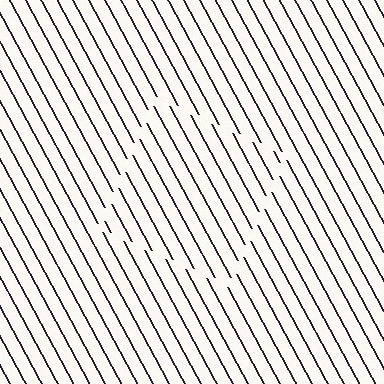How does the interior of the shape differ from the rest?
The interior of the shape contains the same grating, shifted by half a period — the contour is defined by the phase discontinuity where line-ends from the inner and outer gratings abut.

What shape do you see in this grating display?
An illusory square. The interior of the shape contains the same grating, shifted by half a period — the contour is defined by the phase discontinuity where line-ends from the inner and outer gratings abut.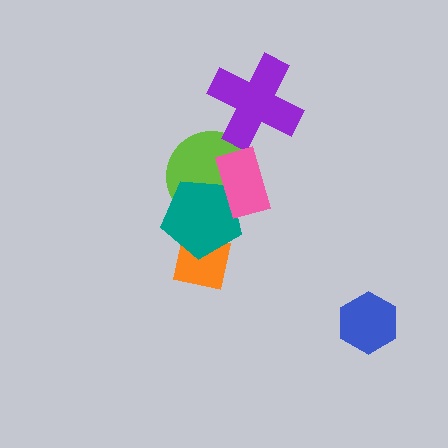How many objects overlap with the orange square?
1 object overlaps with the orange square.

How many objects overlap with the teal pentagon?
3 objects overlap with the teal pentagon.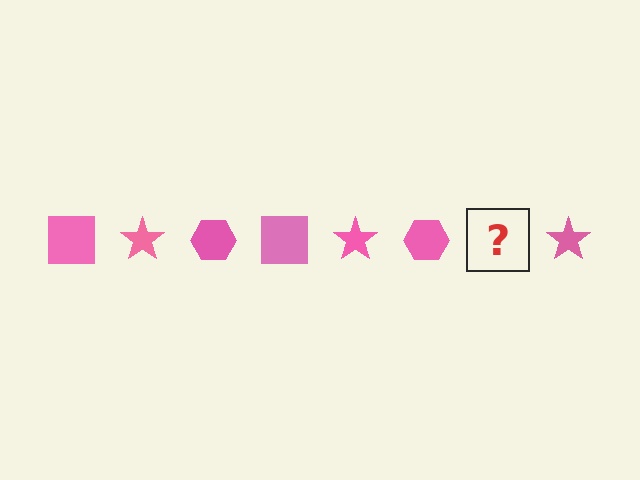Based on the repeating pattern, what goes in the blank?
The blank should be a pink square.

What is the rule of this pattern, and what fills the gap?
The rule is that the pattern cycles through square, star, hexagon shapes in pink. The gap should be filled with a pink square.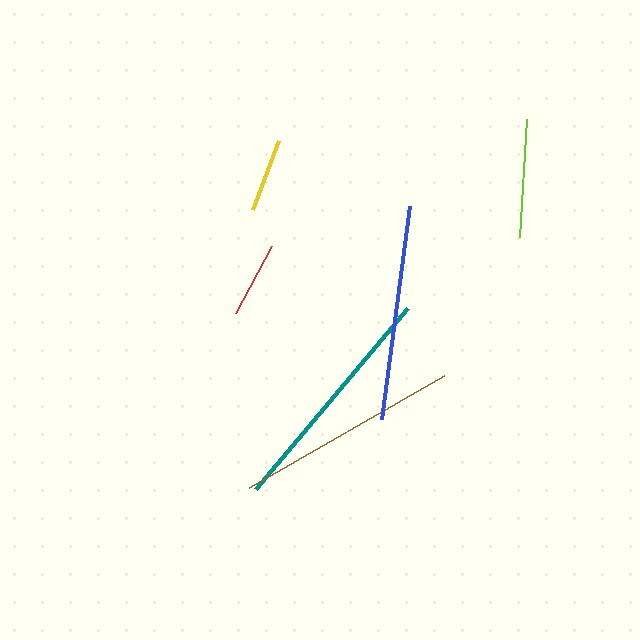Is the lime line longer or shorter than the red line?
The lime line is longer than the red line.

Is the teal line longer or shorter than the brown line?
The teal line is longer than the brown line.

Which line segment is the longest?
The teal line is the longest at approximately 236 pixels.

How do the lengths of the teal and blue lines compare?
The teal and blue lines are approximately the same length.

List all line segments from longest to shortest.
From longest to shortest: teal, brown, blue, lime, red, yellow.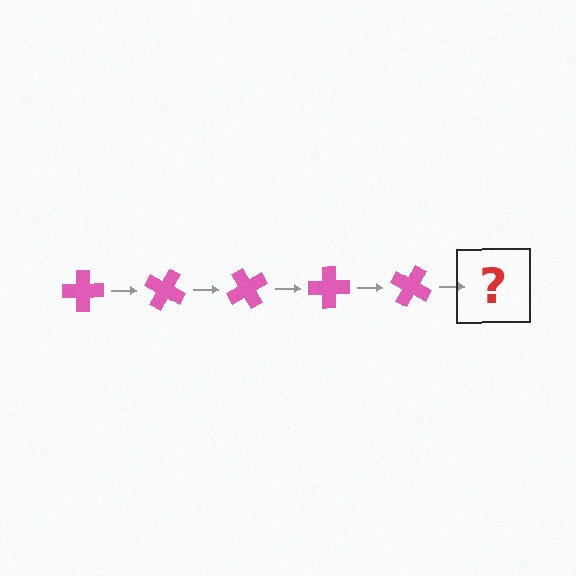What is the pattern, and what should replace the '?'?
The pattern is that the cross rotates 30 degrees each step. The '?' should be a pink cross rotated 150 degrees.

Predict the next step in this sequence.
The next step is a pink cross rotated 150 degrees.